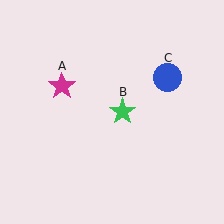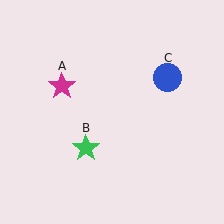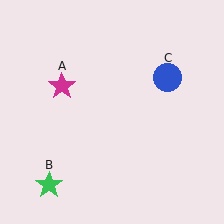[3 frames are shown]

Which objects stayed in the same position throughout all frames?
Magenta star (object A) and blue circle (object C) remained stationary.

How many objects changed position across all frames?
1 object changed position: green star (object B).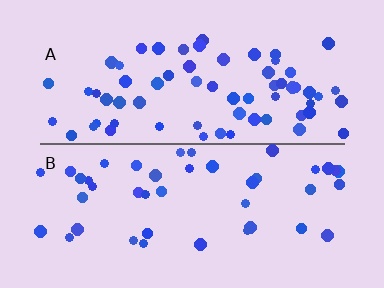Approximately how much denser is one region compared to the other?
Approximately 1.5× — region A over region B.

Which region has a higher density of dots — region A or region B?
A (the top).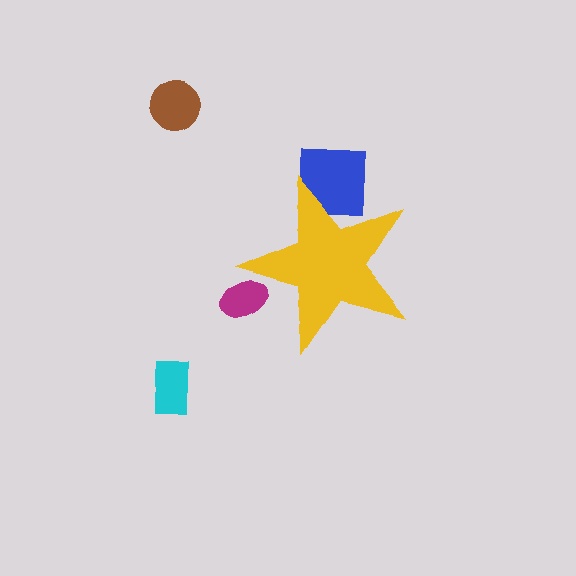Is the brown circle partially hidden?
No, the brown circle is fully visible.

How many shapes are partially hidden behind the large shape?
2 shapes are partially hidden.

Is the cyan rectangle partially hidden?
No, the cyan rectangle is fully visible.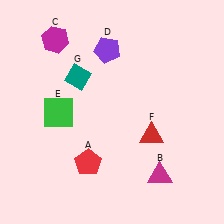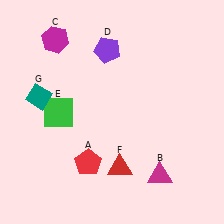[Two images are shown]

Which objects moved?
The objects that moved are: the red triangle (F), the teal diamond (G).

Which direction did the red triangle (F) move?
The red triangle (F) moved down.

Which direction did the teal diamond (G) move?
The teal diamond (G) moved left.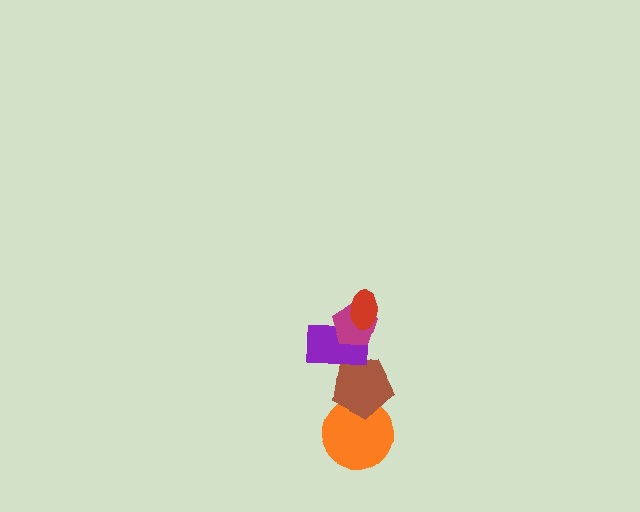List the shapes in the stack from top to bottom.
From top to bottom: the red ellipse, the magenta pentagon, the purple rectangle, the brown pentagon, the orange circle.